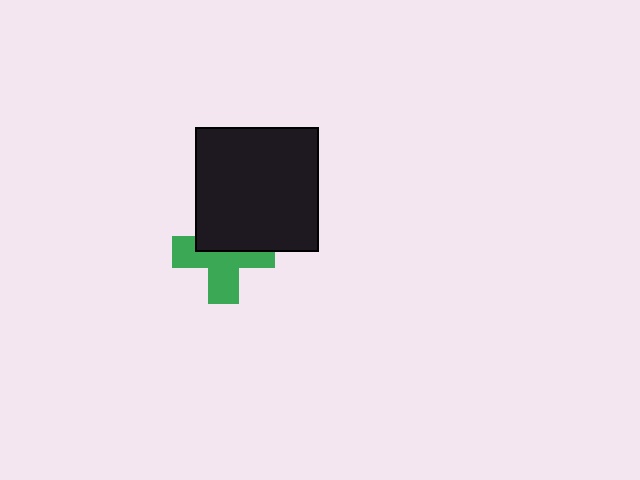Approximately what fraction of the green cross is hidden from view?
Roughly 43% of the green cross is hidden behind the black square.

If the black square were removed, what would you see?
You would see the complete green cross.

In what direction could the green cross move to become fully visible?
The green cross could move down. That would shift it out from behind the black square entirely.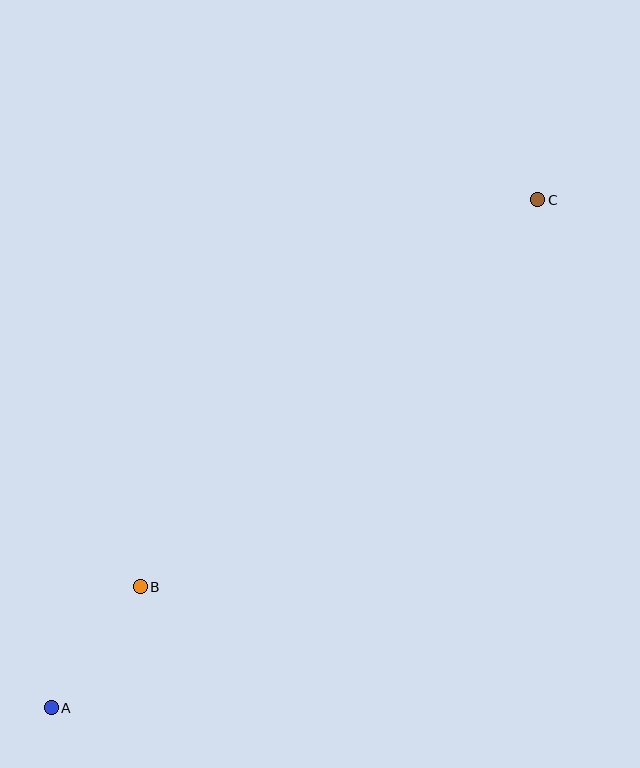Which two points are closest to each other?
Points A and B are closest to each other.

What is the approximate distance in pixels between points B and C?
The distance between B and C is approximately 555 pixels.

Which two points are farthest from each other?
Points A and C are farthest from each other.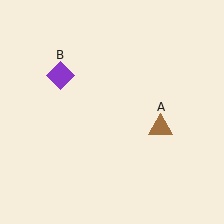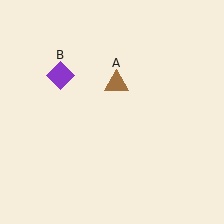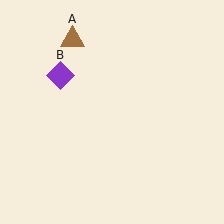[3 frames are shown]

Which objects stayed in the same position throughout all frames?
Purple diamond (object B) remained stationary.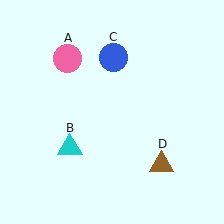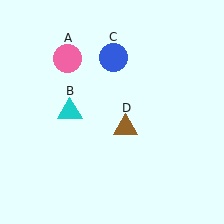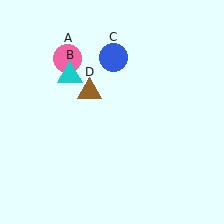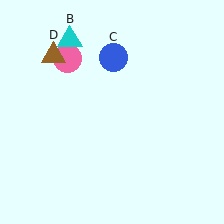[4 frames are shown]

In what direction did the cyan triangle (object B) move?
The cyan triangle (object B) moved up.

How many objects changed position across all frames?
2 objects changed position: cyan triangle (object B), brown triangle (object D).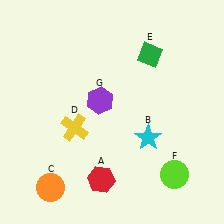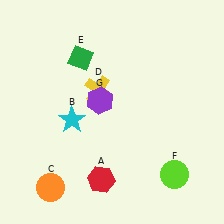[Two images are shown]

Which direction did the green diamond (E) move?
The green diamond (E) moved left.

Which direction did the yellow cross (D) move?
The yellow cross (D) moved up.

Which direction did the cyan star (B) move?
The cyan star (B) moved left.